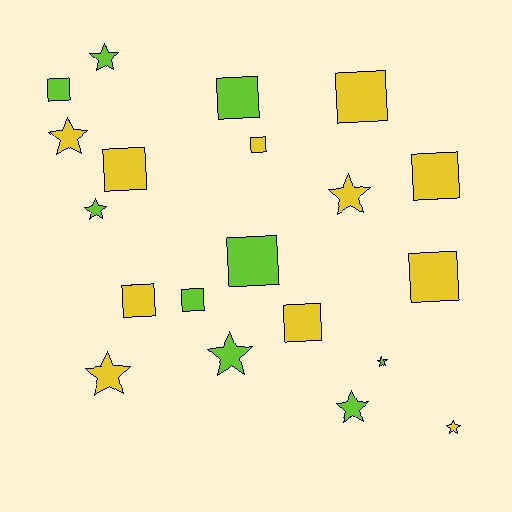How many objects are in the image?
There are 20 objects.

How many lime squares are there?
There are 4 lime squares.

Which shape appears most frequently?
Square, with 11 objects.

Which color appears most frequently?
Yellow, with 11 objects.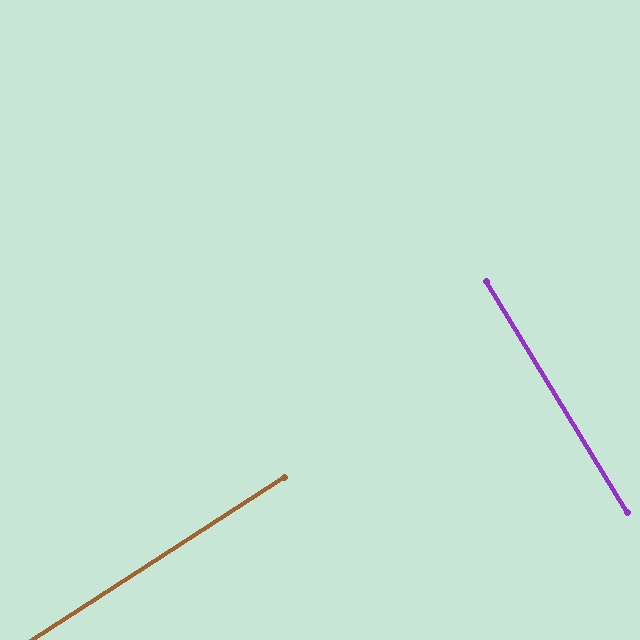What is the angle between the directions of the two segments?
Approximately 89 degrees.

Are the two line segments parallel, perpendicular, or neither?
Perpendicular — they meet at approximately 89°.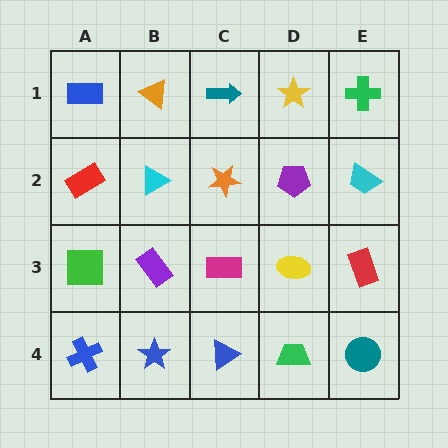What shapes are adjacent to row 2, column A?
A blue rectangle (row 1, column A), a green square (row 3, column A), a cyan triangle (row 2, column B).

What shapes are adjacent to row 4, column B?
A purple rectangle (row 3, column B), a blue cross (row 4, column A), a blue triangle (row 4, column C).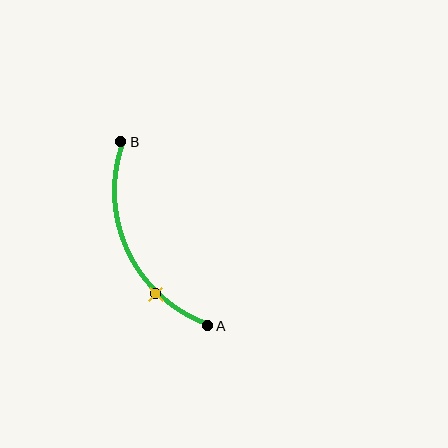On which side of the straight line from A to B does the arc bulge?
The arc bulges to the left of the straight line connecting A and B.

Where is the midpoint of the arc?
The arc midpoint is the point on the curve farthest from the straight line joining A and B. It sits to the left of that line.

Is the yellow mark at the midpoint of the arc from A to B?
No. The yellow mark lies on the arc but is closer to endpoint A. The arc midpoint would be at the point on the curve equidistant along the arc from both A and B.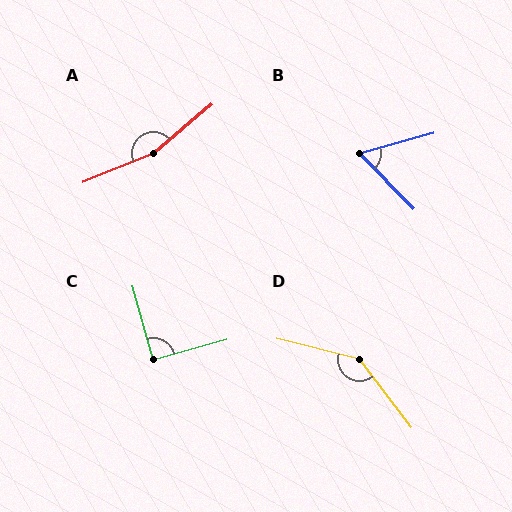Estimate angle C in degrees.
Approximately 90 degrees.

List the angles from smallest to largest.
B (61°), C (90°), D (141°), A (162°).